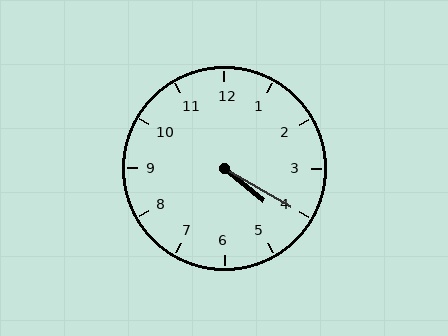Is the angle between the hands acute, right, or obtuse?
It is acute.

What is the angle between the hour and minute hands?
Approximately 10 degrees.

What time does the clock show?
4:20.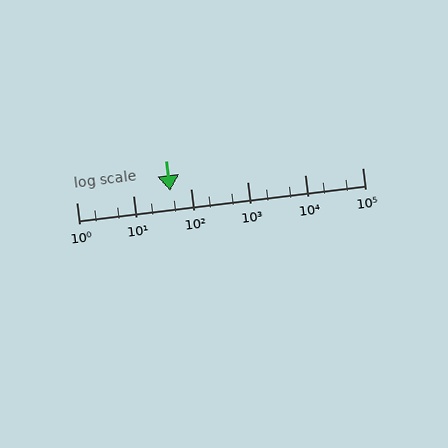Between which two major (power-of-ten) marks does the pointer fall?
The pointer is between 10 and 100.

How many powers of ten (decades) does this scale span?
The scale spans 5 decades, from 1 to 100000.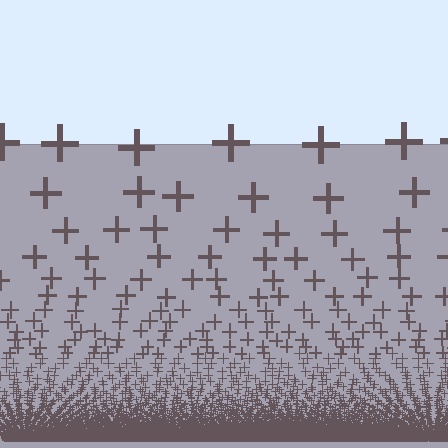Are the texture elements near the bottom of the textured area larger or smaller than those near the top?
Smaller. The gradient is inverted — elements near the bottom are smaller and denser.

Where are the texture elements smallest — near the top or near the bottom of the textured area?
Near the bottom.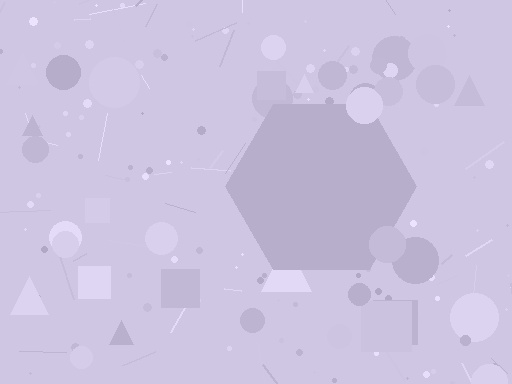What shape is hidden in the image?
A hexagon is hidden in the image.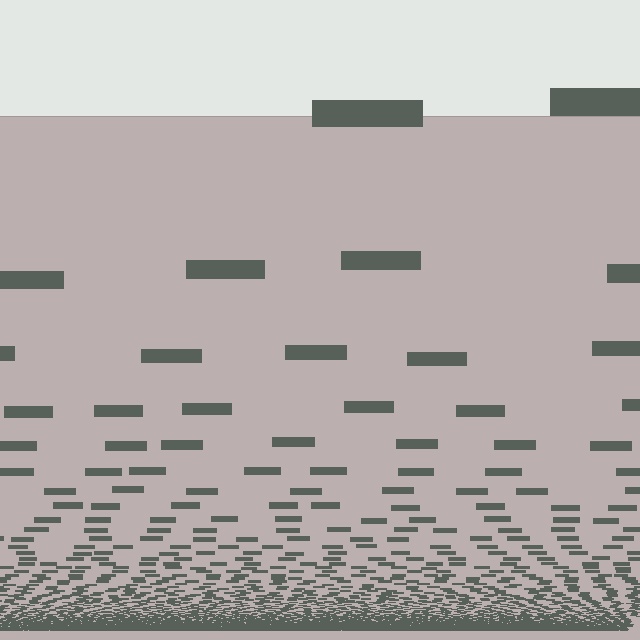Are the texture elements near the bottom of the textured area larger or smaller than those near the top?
Smaller. The gradient is inverted — elements near the bottom are smaller and denser.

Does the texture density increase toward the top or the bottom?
Density increases toward the bottom.